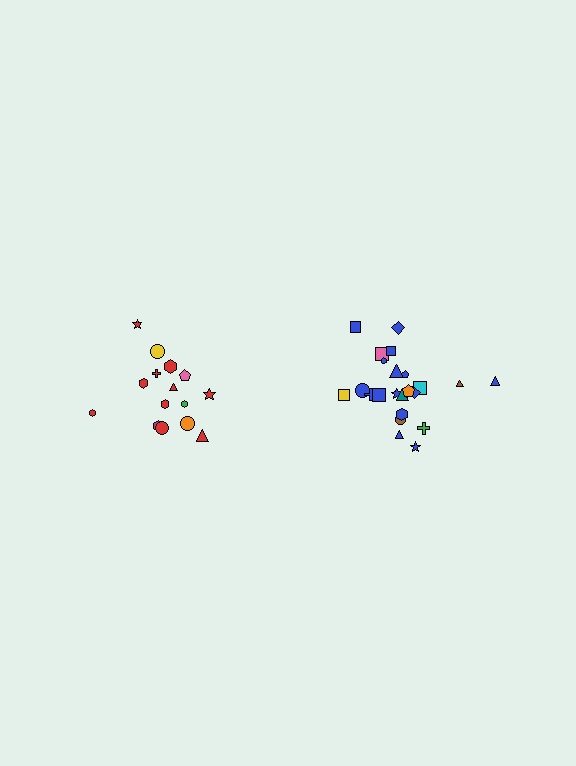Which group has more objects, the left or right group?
The right group.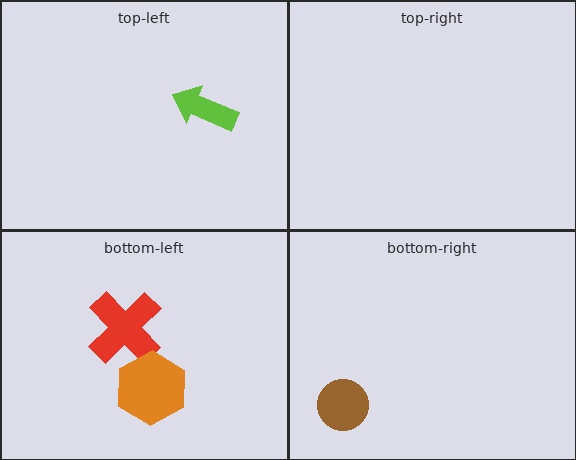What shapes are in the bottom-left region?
The red cross, the orange hexagon.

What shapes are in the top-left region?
The lime arrow.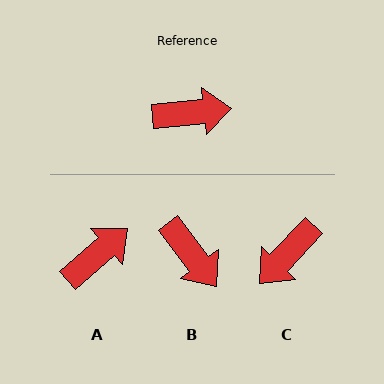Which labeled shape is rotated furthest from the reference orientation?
C, about 140 degrees away.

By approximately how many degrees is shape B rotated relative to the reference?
Approximately 59 degrees clockwise.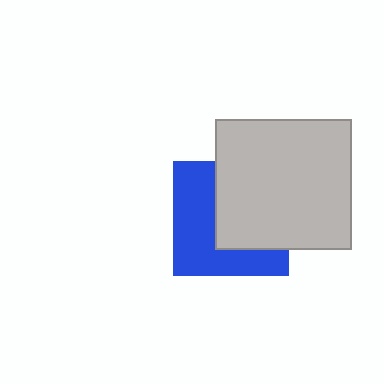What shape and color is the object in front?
The object in front is a light gray rectangle.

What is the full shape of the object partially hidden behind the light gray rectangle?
The partially hidden object is a blue square.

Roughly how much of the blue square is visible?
About half of it is visible (roughly 51%).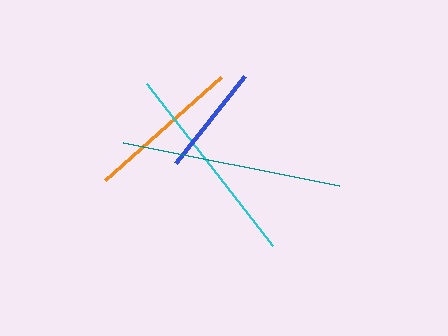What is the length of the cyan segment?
The cyan segment is approximately 205 pixels long.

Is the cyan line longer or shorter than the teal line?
The teal line is longer than the cyan line.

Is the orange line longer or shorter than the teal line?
The teal line is longer than the orange line.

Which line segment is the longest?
The teal line is the longest at approximately 220 pixels.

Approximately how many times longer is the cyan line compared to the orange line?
The cyan line is approximately 1.3 times the length of the orange line.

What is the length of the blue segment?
The blue segment is approximately 110 pixels long.